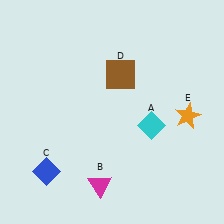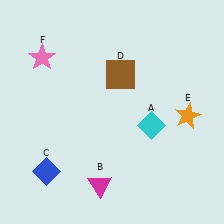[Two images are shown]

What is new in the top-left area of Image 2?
A pink star (F) was added in the top-left area of Image 2.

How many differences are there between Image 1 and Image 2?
There is 1 difference between the two images.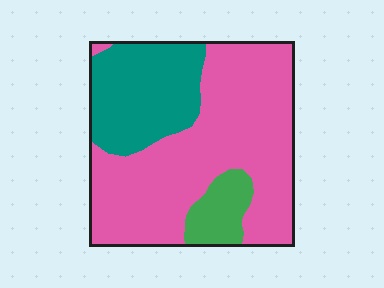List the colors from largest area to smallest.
From largest to smallest: pink, teal, green.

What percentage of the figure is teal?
Teal takes up about one quarter (1/4) of the figure.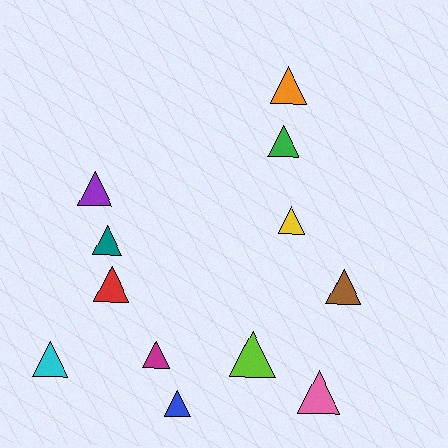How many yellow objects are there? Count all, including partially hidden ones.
There is 1 yellow object.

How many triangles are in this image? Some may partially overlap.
There are 12 triangles.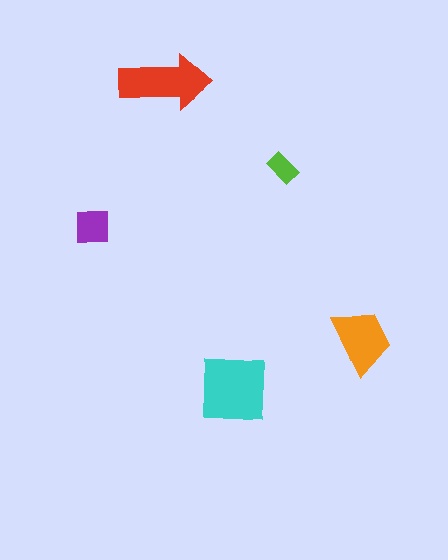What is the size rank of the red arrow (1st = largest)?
2nd.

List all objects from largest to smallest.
The cyan square, the red arrow, the orange trapezoid, the purple square, the lime rectangle.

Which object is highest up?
The red arrow is topmost.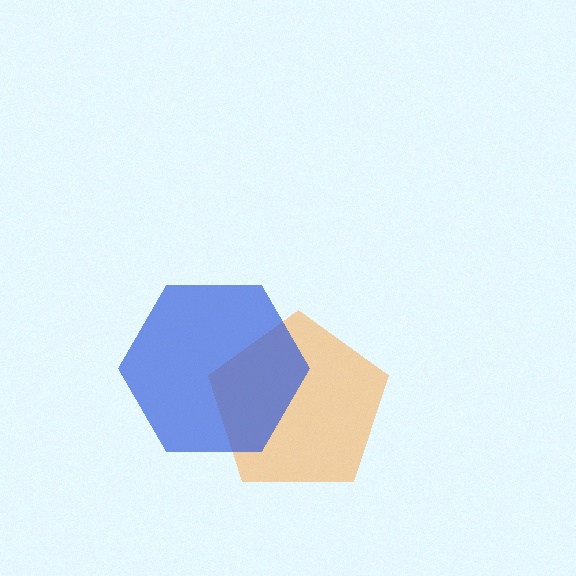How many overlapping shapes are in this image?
There are 2 overlapping shapes in the image.